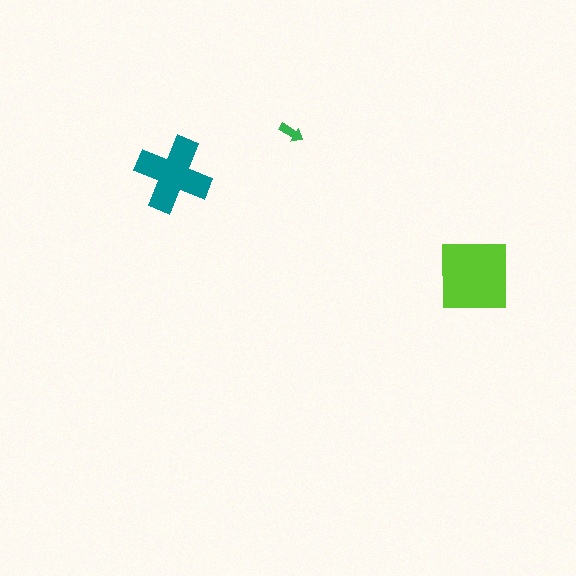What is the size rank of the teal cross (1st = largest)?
2nd.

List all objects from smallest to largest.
The green arrow, the teal cross, the lime square.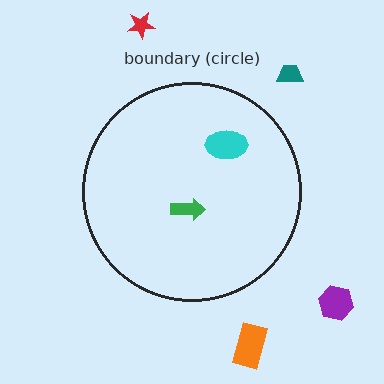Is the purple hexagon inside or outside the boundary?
Outside.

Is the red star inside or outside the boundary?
Outside.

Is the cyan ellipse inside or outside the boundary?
Inside.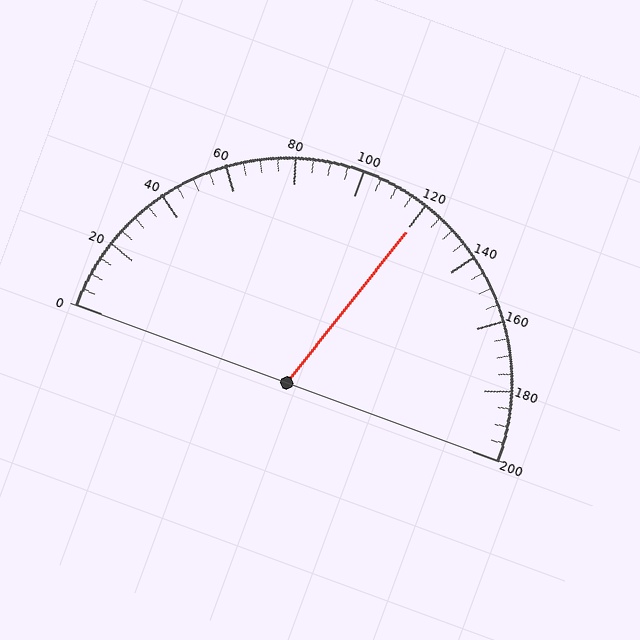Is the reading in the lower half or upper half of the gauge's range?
The reading is in the upper half of the range (0 to 200).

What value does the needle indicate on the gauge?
The needle indicates approximately 120.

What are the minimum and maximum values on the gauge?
The gauge ranges from 0 to 200.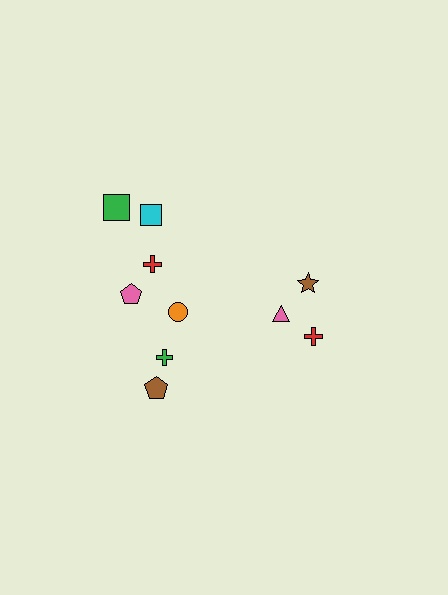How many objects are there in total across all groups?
There are 10 objects.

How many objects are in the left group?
There are 7 objects.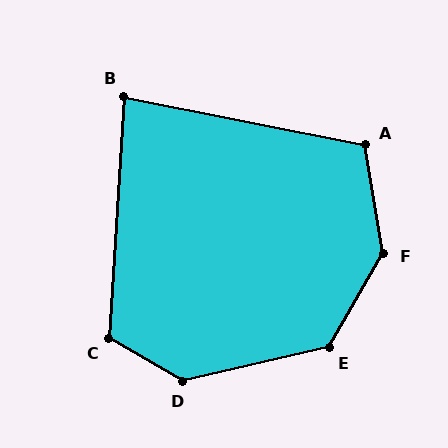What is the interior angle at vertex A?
Approximately 111 degrees (obtuse).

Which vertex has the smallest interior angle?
B, at approximately 82 degrees.